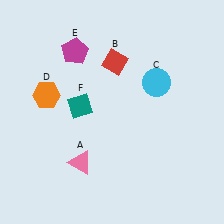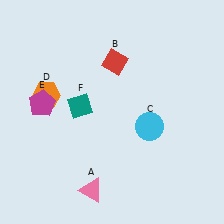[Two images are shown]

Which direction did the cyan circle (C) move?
The cyan circle (C) moved down.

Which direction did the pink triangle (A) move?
The pink triangle (A) moved down.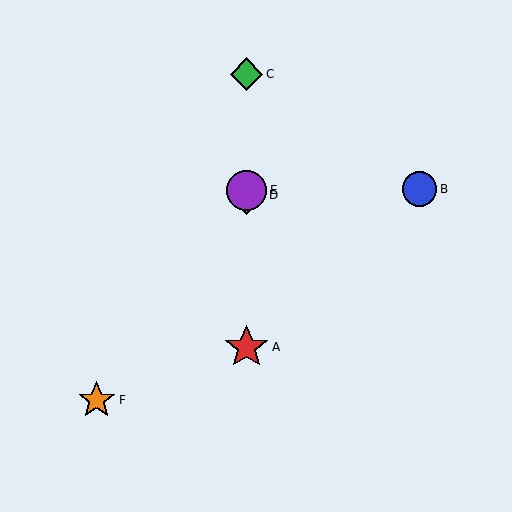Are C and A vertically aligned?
Yes, both are at x≈247.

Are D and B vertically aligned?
No, D is at x≈247 and B is at x≈420.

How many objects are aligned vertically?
4 objects (A, C, D, E) are aligned vertically.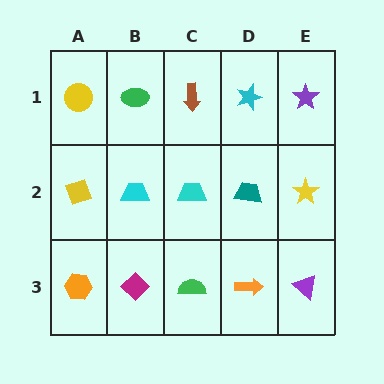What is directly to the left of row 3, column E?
An orange arrow.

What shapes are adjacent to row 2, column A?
A yellow circle (row 1, column A), an orange hexagon (row 3, column A), a cyan trapezoid (row 2, column B).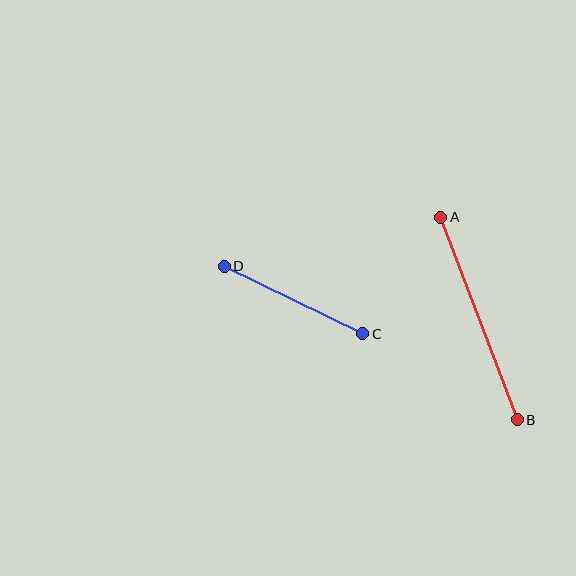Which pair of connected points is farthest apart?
Points A and B are farthest apart.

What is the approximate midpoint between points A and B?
The midpoint is at approximately (479, 319) pixels.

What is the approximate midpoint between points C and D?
The midpoint is at approximately (293, 300) pixels.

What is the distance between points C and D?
The distance is approximately 154 pixels.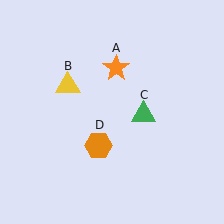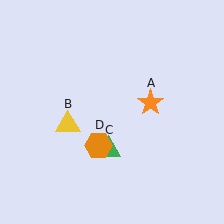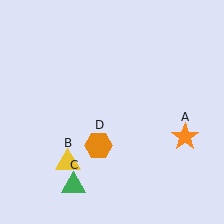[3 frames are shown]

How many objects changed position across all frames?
3 objects changed position: orange star (object A), yellow triangle (object B), green triangle (object C).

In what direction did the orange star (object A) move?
The orange star (object A) moved down and to the right.